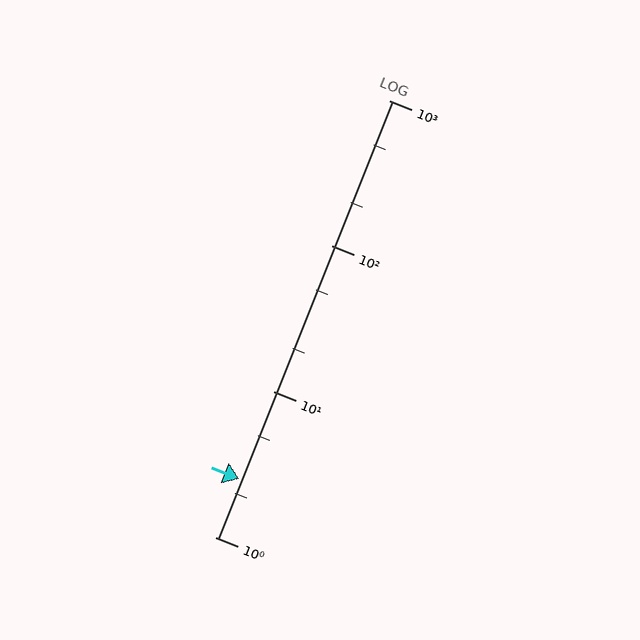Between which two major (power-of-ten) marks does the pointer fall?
The pointer is between 1 and 10.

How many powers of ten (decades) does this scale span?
The scale spans 3 decades, from 1 to 1000.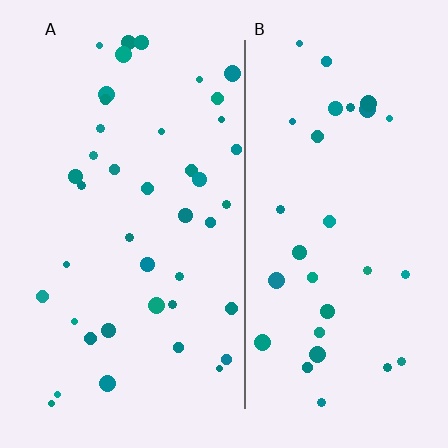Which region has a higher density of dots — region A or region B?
A (the left).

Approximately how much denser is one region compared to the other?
Approximately 1.3× — region A over region B.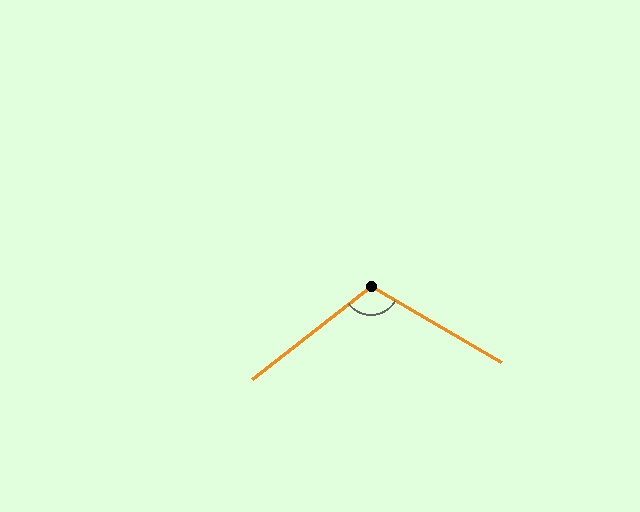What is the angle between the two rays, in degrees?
Approximately 112 degrees.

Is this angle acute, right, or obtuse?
It is obtuse.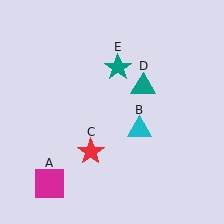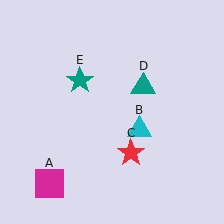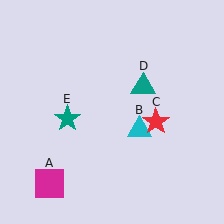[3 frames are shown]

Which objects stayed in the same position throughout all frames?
Magenta square (object A) and cyan triangle (object B) and teal triangle (object D) remained stationary.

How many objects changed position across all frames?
2 objects changed position: red star (object C), teal star (object E).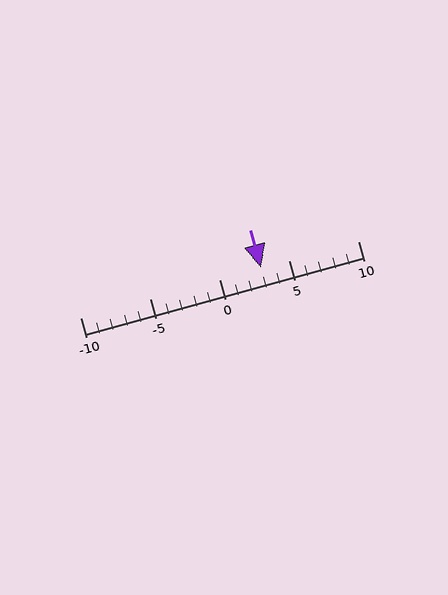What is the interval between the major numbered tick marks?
The major tick marks are spaced 5 units apart.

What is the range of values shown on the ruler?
The ruler shows values from -10 to 10.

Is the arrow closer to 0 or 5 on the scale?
The arrow is closer to 5.